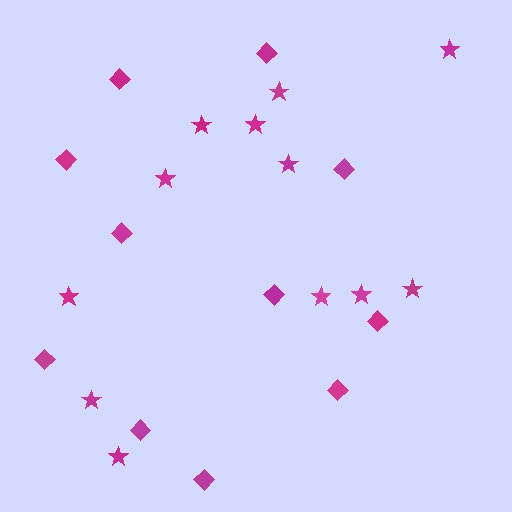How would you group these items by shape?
There are 2 groups: one group of stars (12) and one group of diamonds (11).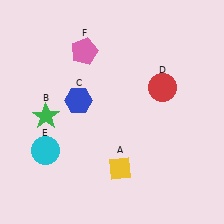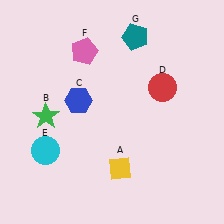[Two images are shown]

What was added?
A teal pentagon (G) was added in Image 2.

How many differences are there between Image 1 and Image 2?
There is 1 difference between the two images.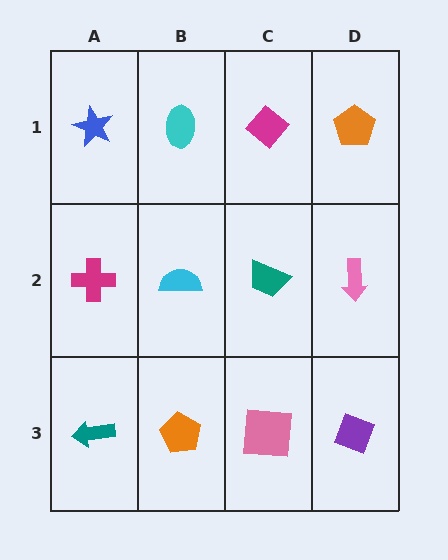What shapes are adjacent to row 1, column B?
A cyan semicircle (row 2, column B), a blue star (row 1, column A), a magenta diamond (row 1, column C).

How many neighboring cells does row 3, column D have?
2.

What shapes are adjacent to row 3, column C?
A teal trapezoid (row 2, column C), an orange pentagon (row 3, column B), a purple diamond (row 3, column D).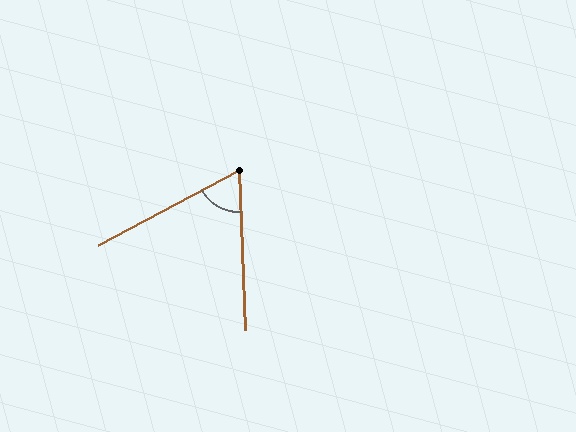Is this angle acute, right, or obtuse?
It is acute.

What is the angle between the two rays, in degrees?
Approximately 64 degrees.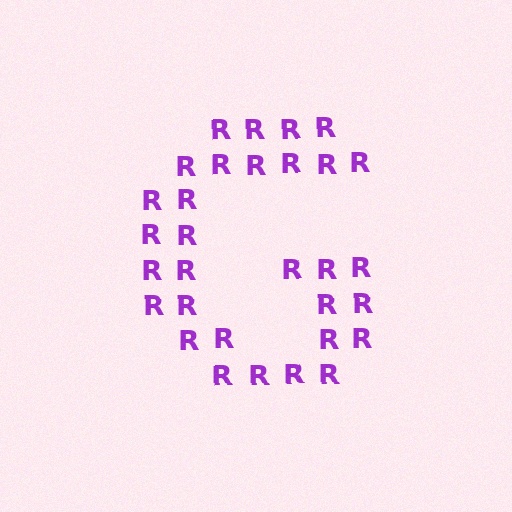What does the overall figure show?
The overall figure shows the letter G.